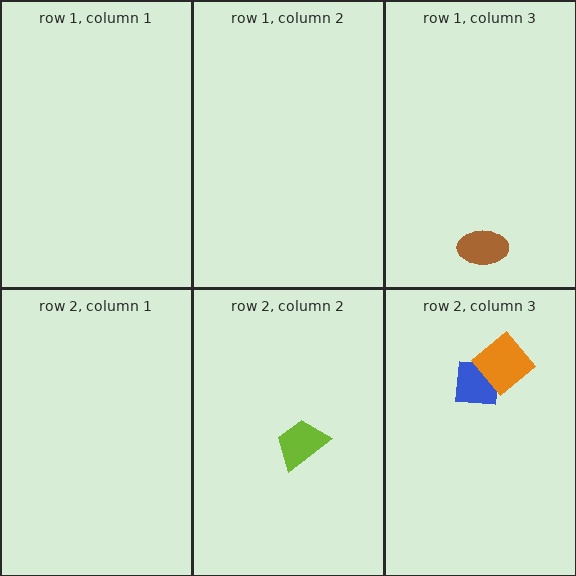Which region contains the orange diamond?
The row 2, column 3 region.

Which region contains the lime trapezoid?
The row 2, column 2 region.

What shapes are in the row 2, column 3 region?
The blue square, the orange diamond.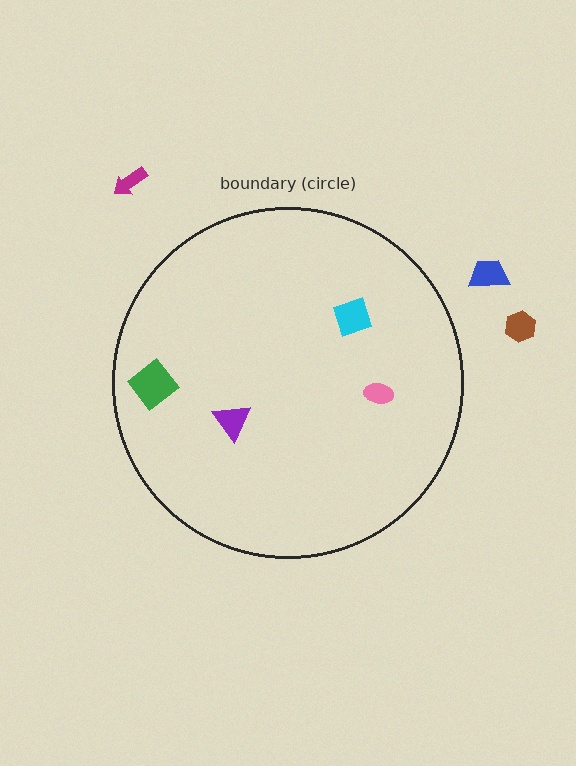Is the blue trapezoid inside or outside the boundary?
Outside.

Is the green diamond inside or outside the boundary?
Inside.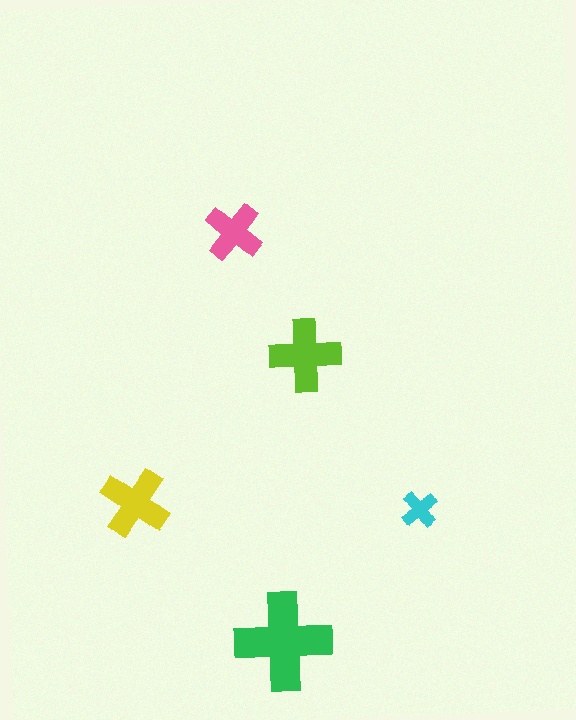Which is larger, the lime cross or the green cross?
The green one.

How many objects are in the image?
There are 5 objects in the image.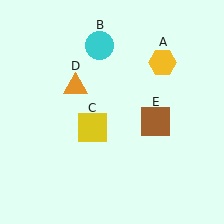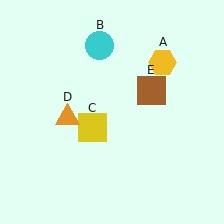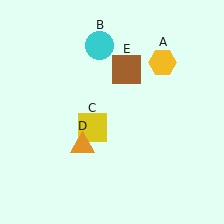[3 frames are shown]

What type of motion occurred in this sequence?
The orange triangle (object D), brown square (object E) rotated counterclockwise around the center of the scene.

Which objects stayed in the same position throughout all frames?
Yellow hexagon (object A) and cyan circle (object B) and yellow square (object C) remained stationary.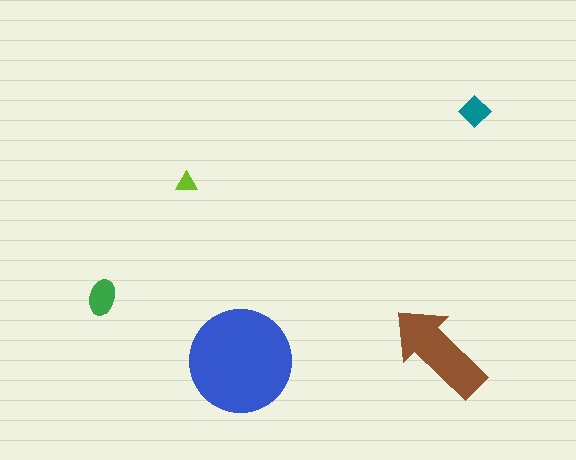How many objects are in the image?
There are 5 objects in the image.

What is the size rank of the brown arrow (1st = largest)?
2nd.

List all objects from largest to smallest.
The blue circle, the brown arrow, the green ellipse, the teal diamond, the lime triangle.